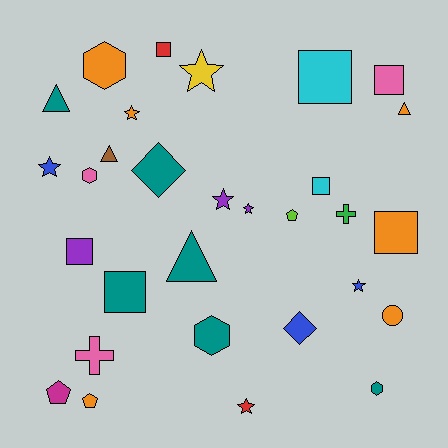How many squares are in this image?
There are 7 squares.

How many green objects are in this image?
There is 1 green object.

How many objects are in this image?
There are 30 objects.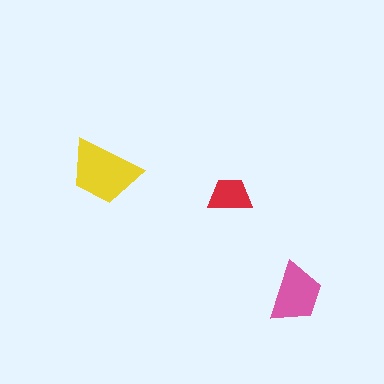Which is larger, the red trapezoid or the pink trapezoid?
The pink one.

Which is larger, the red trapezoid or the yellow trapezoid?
The yellow one.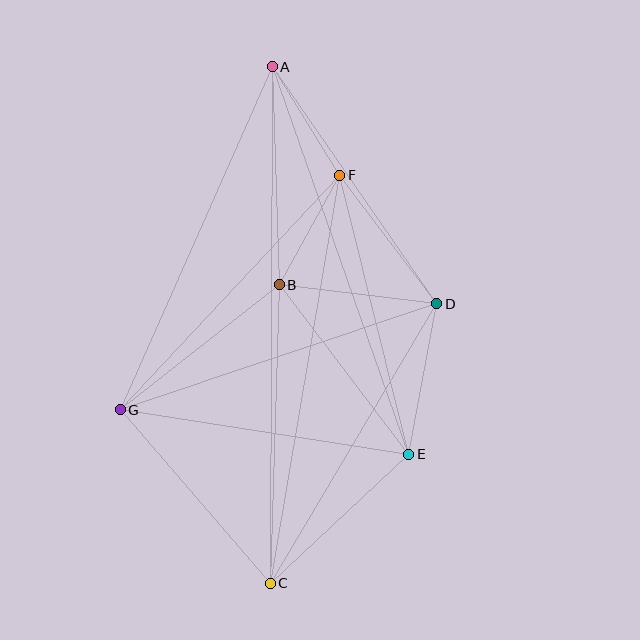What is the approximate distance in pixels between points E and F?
The distance between E and F is approximately 287 pixels.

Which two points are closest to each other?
Points B and F are closest to each other.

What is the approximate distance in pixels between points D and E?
The distance between D and E is approximately 153 pixels.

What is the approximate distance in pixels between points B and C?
The distance between B and C is approximately 299 pixels.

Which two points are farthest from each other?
Points A and C are farthest from each other.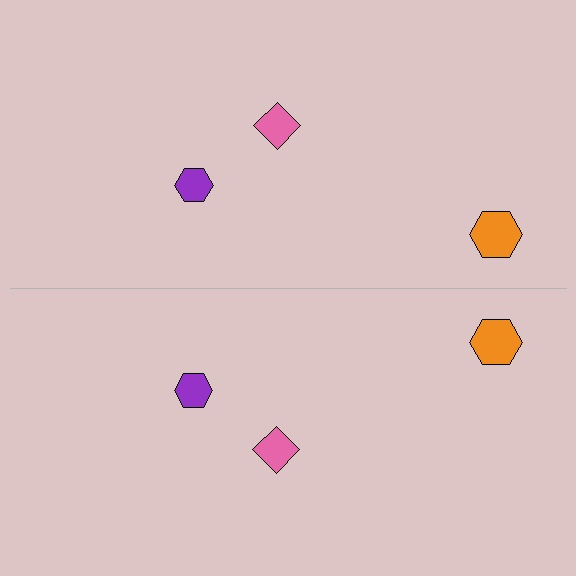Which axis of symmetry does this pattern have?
The pattern has a horizontal axis of symmetry running through the center of the image.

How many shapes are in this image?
There are 6 shapes in this image.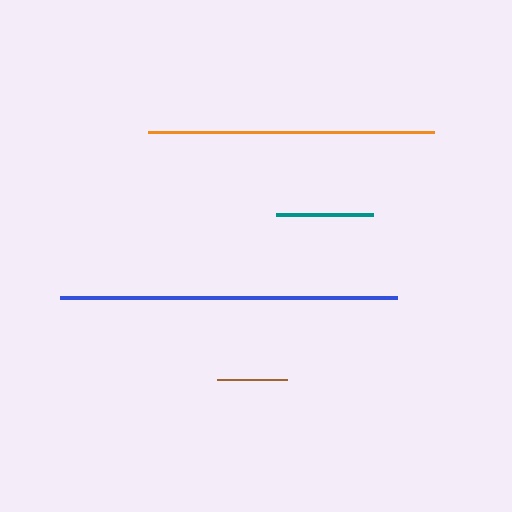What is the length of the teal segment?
The teal segment is approximately 97 pixels long.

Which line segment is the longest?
The blue line is the longest at approximately 337 pixels.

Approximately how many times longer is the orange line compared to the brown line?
The orange line is approximately 4.1 times the length of the brown line.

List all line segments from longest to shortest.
From longest to shortest: blue, orange, teal, brown.